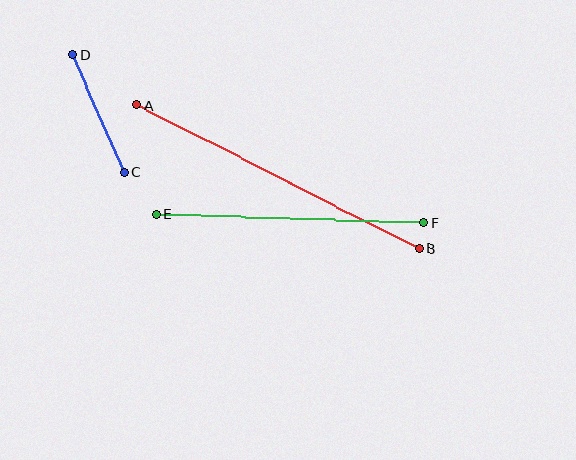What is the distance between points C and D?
The distance is approximately 129 pixels.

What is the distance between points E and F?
The distance is approximately 268 pixels.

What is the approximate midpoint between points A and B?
The midpoint is at approximately (278, 177) pixels.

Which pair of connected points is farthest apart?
Points A and B are farthest apart.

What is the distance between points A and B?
The distance is approximately 317 pixels.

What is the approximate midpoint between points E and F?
The midpoint is at approximately (290, 218) pixels.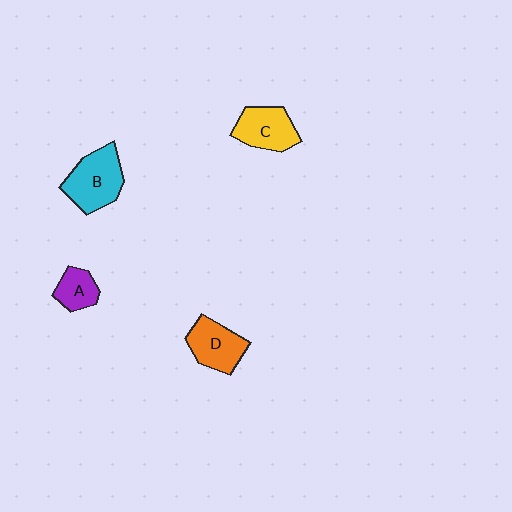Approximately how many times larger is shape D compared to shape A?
Approximately 1.6 times.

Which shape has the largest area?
Shape B (cyan).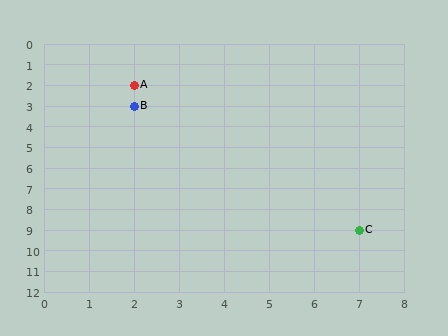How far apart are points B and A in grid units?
Points B and A are 1 row apart.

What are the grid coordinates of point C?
Point C is at grid coordinates (7, 9).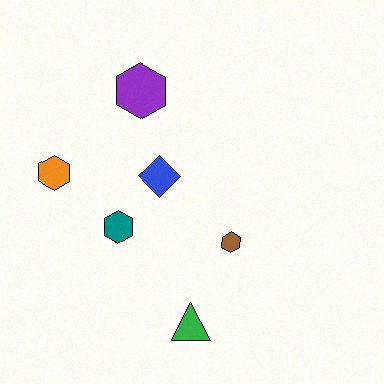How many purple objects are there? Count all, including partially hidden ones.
There is 1 purple object.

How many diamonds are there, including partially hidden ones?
There is 1 diamond.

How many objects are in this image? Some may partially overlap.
There are 6 objects.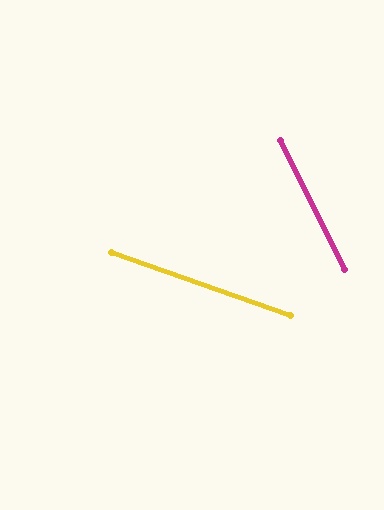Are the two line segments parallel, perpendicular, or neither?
Neither parallel nor perpendicular — they differ by about 44°.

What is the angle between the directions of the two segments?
Approximately 44 degrees.